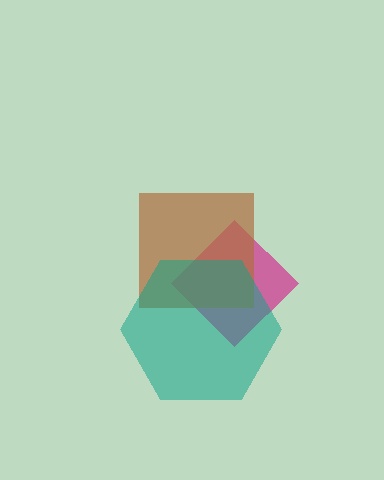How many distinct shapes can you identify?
There are 3 distinct shapes: a magenta diamond, a brown square, a teal hexagon.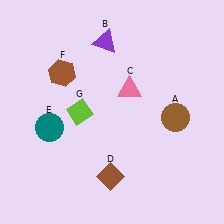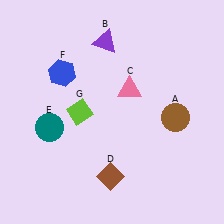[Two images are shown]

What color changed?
The hexagon (F) changed from brown in Image 1 to blue in Image 2.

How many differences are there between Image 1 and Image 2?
There is 1 difference between the two images.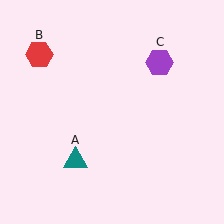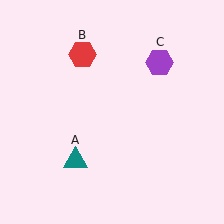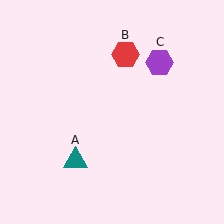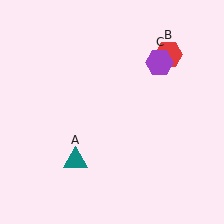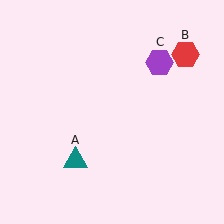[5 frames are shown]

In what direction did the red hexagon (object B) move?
The red hexagon (object B) moved right.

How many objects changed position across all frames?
1 object changed position: red hexagon (object B).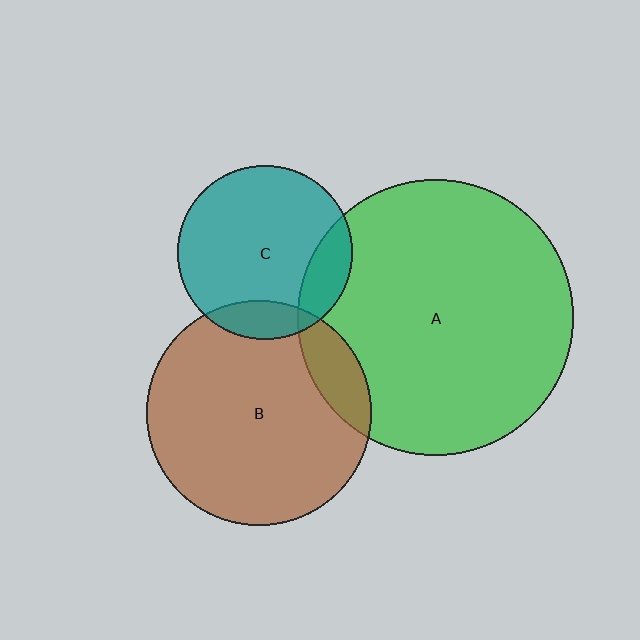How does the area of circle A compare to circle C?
Approximately 2.5 times.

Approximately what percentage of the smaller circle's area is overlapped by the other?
Approximately 15%.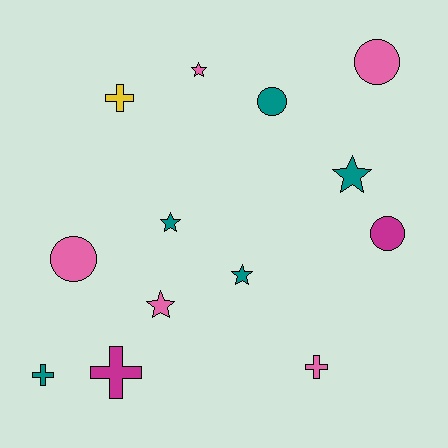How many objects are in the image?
There are 13 objects.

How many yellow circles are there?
There are no yellow circles.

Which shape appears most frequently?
Star, with 5 objects.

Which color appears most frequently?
Teal, with 5 objects.